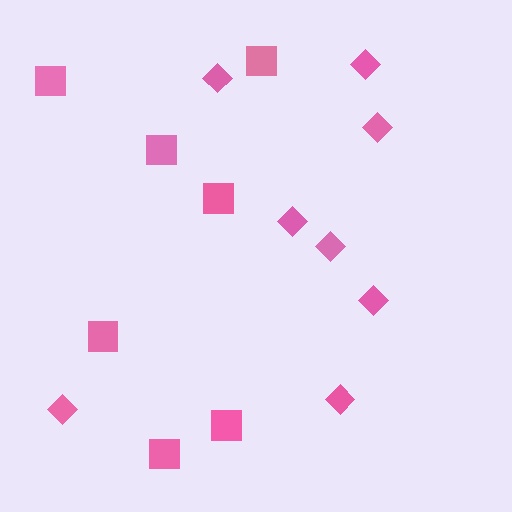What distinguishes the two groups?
There are 2 groups: one group of squares (7) and one group of diamonds (8).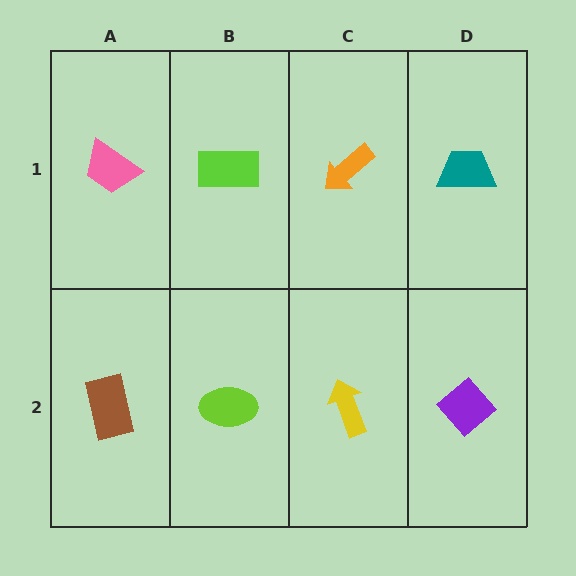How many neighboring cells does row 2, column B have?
3.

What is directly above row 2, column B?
A lime rectangle.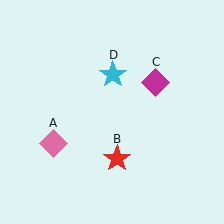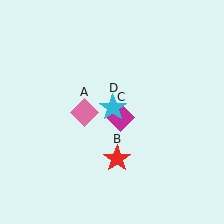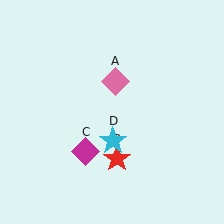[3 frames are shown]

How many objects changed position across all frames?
3 objects changed position: pink diamond (object A), magenta diamond (object C), cyan star (object D).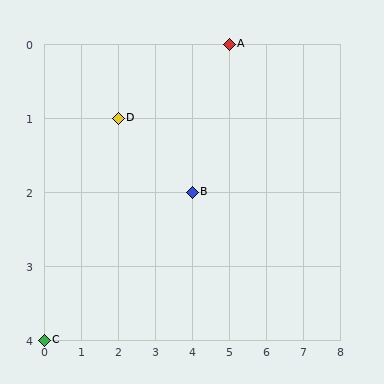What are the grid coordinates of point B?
Point B is at grid coordinates (4, 2).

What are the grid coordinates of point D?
Point D is at grid coordinates (2, 1).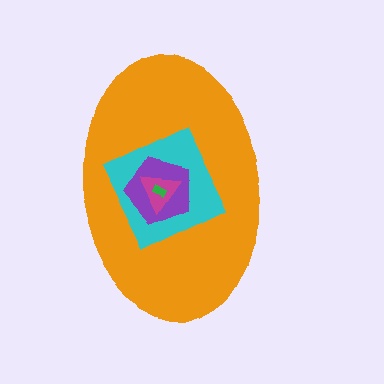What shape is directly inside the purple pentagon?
The magenta triangle.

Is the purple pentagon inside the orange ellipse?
Yes.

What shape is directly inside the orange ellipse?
The cyan diamond.